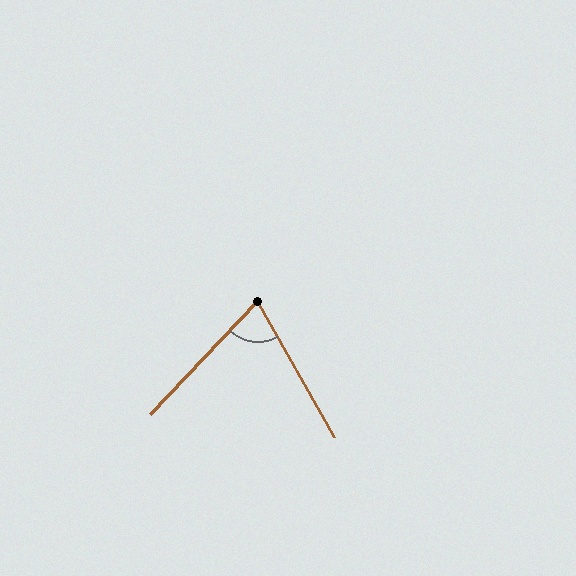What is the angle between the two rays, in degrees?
Approximately 73 degrees.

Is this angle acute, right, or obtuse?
It is acute.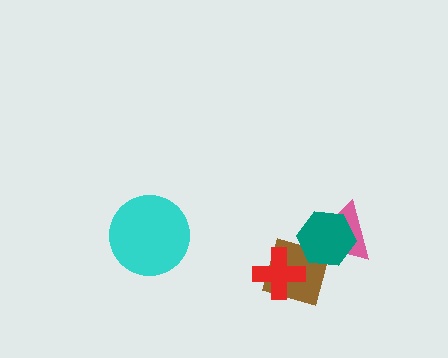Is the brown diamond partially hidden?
Yes, it is partially covered by another shape.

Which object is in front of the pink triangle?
The teal hexagon is in front of the pink triangle.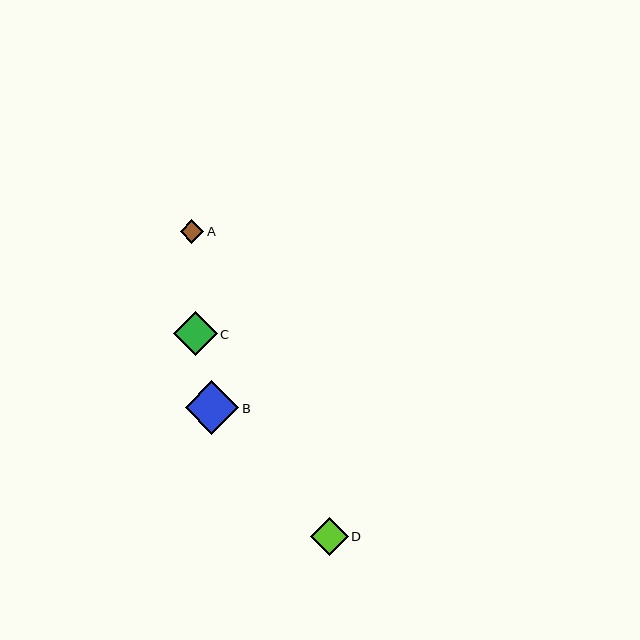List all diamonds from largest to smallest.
From largest to smallest: B, C, D, A.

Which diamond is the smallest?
Diamond A is the smallest with a size of approximately 24 pixels.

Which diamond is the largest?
Diamond B is the largest with a size of approximately 54 pixels.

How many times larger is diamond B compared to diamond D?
Diamond B is approximately 1.4 times the size of diamond D.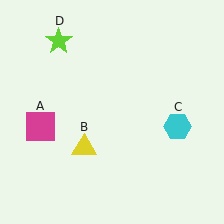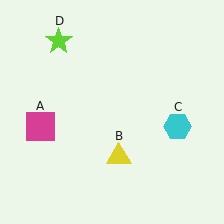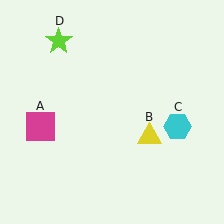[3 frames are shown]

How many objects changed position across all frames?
1 object changed position: yellow triangle (object B).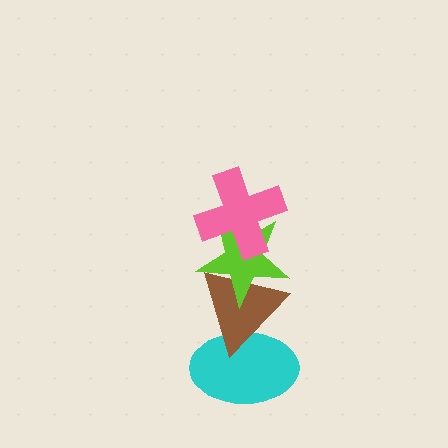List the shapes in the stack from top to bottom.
From top to bottom: the pink cross, the lime star, the brown triangle, the cyan ellipse.